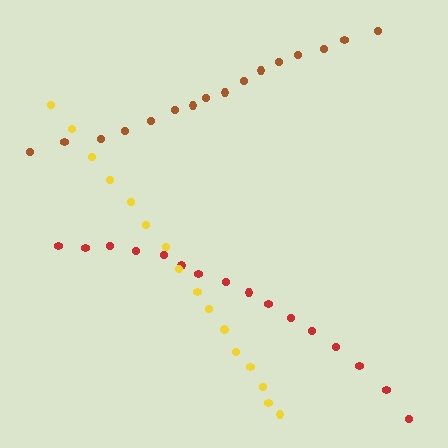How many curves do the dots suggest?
There are 3 distinct paths.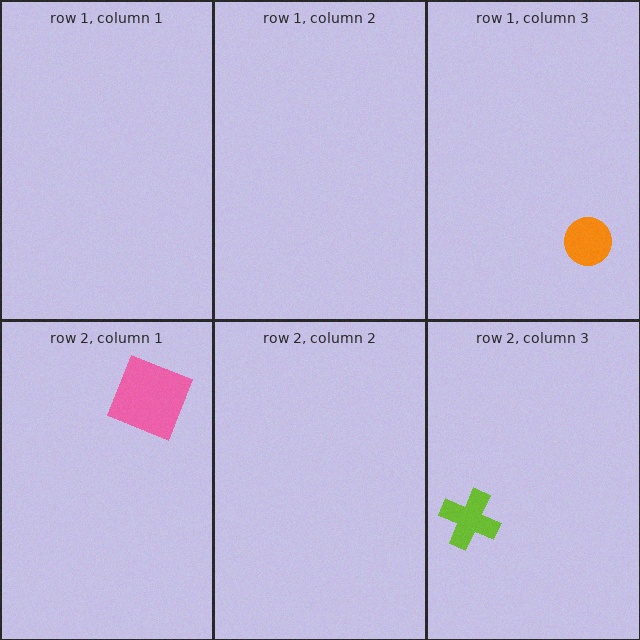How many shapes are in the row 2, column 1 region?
1.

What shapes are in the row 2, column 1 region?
The pink square.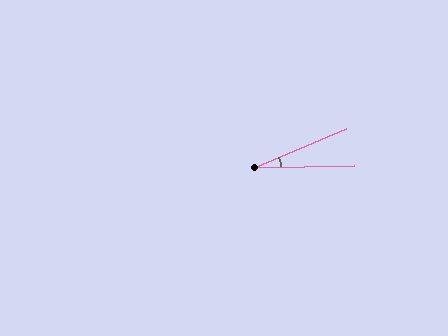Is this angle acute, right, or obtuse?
It is acute.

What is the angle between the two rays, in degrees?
Approximately 21 degrees.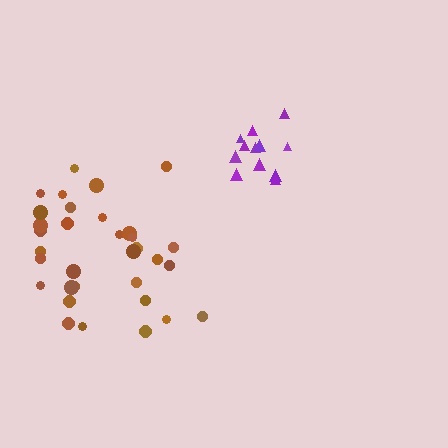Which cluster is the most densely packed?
Purple.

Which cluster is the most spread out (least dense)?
Brown.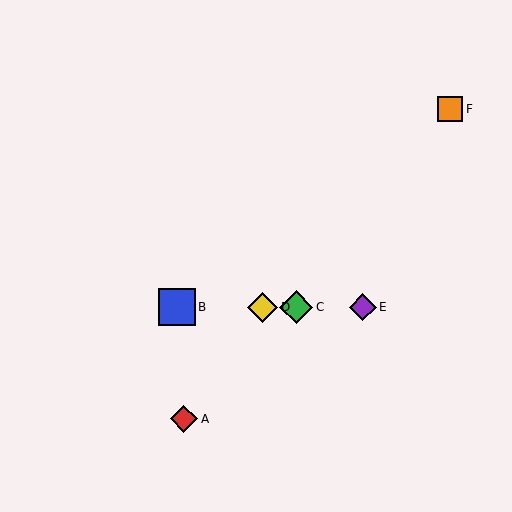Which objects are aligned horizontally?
Objects B, C, D, E are aligned horizontally.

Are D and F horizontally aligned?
No, D is at y≈307 and F is at y≈109.